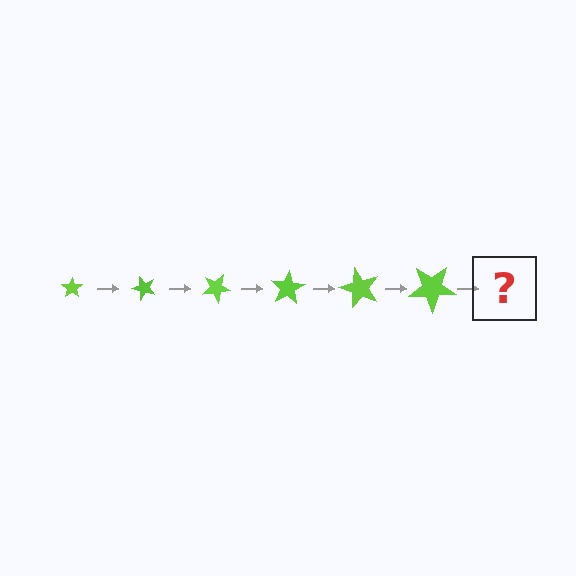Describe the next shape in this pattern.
It should be a star, larger than the previous one and rotated 300 degrees from the start.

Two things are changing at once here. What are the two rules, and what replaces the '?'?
The two rules are that the star grows larger each step and it rotates 50 degrees each step. The '?' should be a star, larger than the previous one and rotated 300 degrees from the start.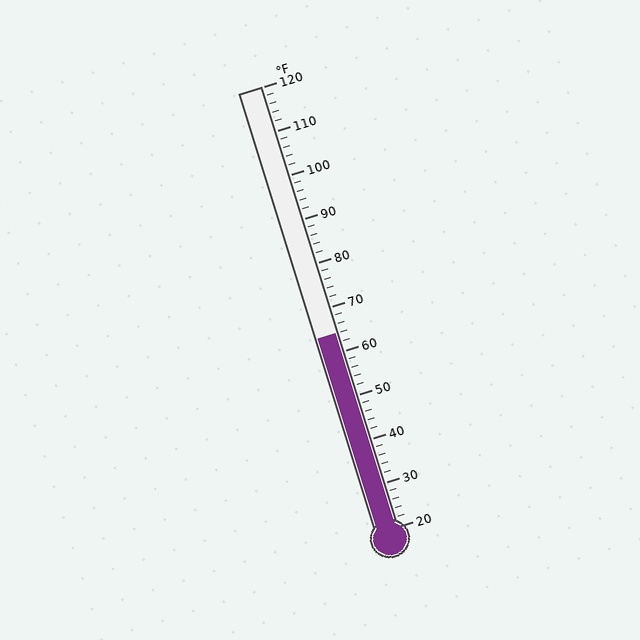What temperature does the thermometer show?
The thermometer shows approximately 64°F.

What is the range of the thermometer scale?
The thermometer scale ranges from 20°F to 120°F.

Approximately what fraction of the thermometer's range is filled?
The thermometer is filled to approximately 45% of its range.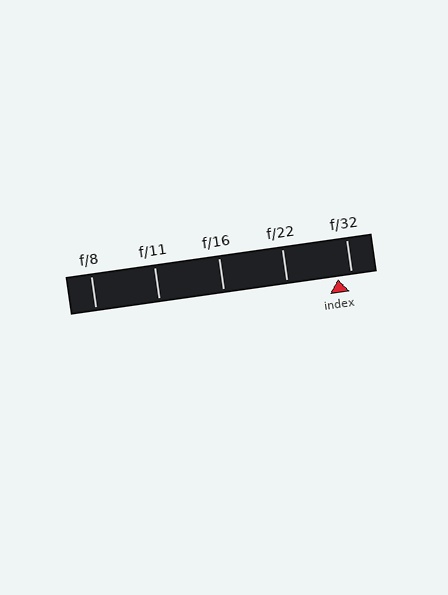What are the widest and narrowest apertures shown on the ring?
The widest aperture shown is f/8 and the narrowest is f/32.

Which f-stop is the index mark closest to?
The index mark is closest to f/32.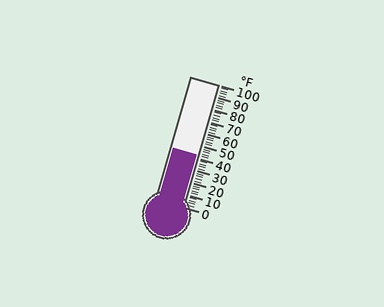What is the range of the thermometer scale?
The thermometer scale ranges from 0°F to 100°F.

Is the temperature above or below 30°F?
The temperature is above 30°F.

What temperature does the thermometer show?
The thermometer shows approximately 42°F.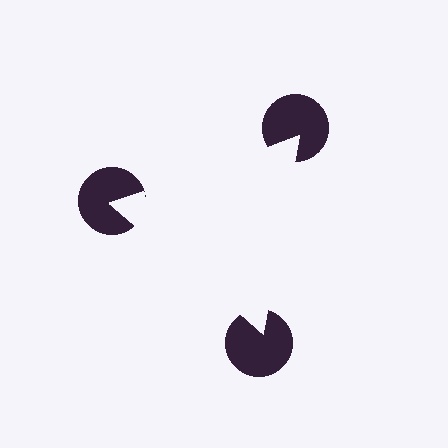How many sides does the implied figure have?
3 sides.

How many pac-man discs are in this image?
There are 3 — one at each vertex of the illusory triangle.